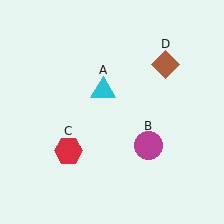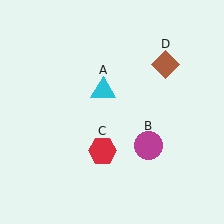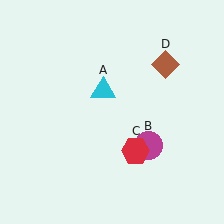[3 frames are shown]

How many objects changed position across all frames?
1 object changed position: red hexagon (object C).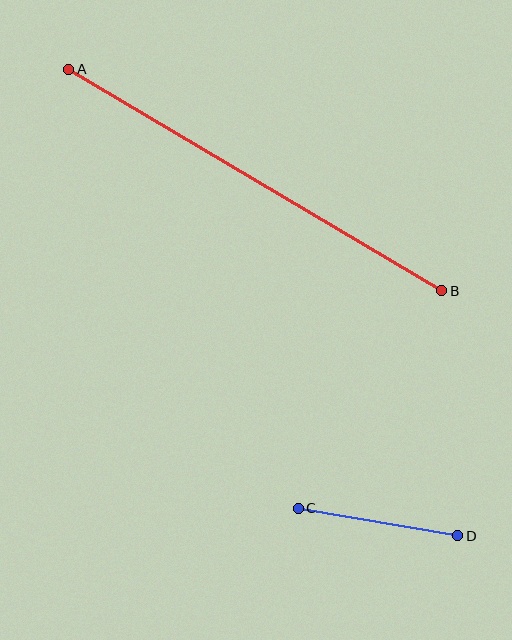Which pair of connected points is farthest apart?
Points A and B are farthest apart.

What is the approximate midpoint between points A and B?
The midpoint is at approximately (255, 180) pixels.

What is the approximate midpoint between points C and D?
The midpoint is at approximately (378, 522) pixels.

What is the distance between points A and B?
The distance is approximately 434 pixels.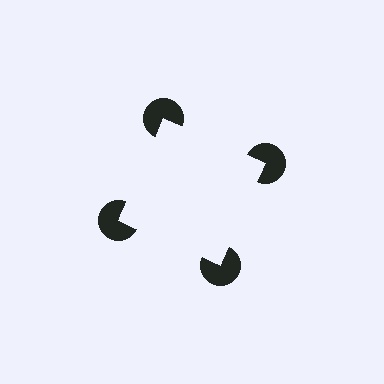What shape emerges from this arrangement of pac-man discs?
An illusory square — its edges are inferred from the aligned wedge cuts in the pac-man discs, not physically drawn.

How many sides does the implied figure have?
4 sides.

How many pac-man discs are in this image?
There are 4 — one at each vertex of the illusory square.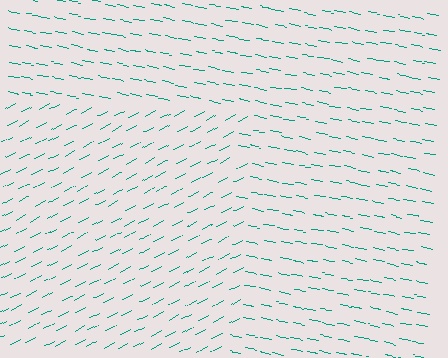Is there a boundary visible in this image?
Yes, there is a texture boundary formed by a change in line orientation.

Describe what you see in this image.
The image is filled with small teal line segments. A rectangle region in the image has lines oriented differently from the surrounding lines, creating a visible texture boundary.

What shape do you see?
I see a rectangle.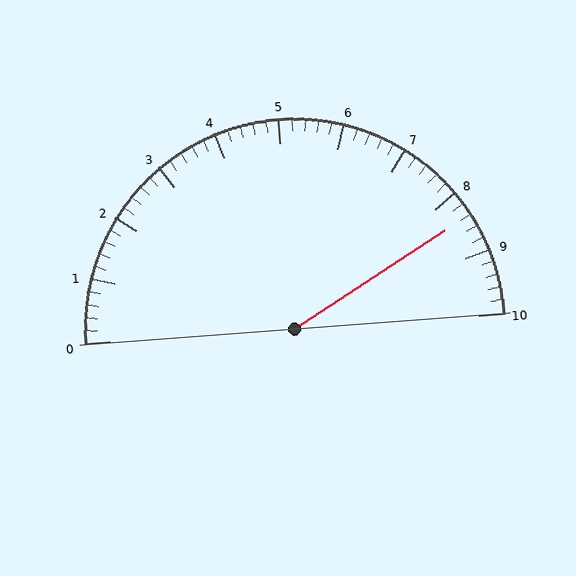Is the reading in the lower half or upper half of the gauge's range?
The reading is in the upper half of the range (0 to 10).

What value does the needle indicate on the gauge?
The needle indicates approximately 8.4.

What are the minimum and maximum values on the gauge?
The gauge ranges from 0 to 10.